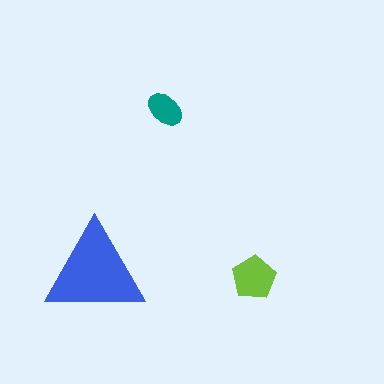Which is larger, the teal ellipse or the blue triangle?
The blue triangle.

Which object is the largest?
The blue triangle.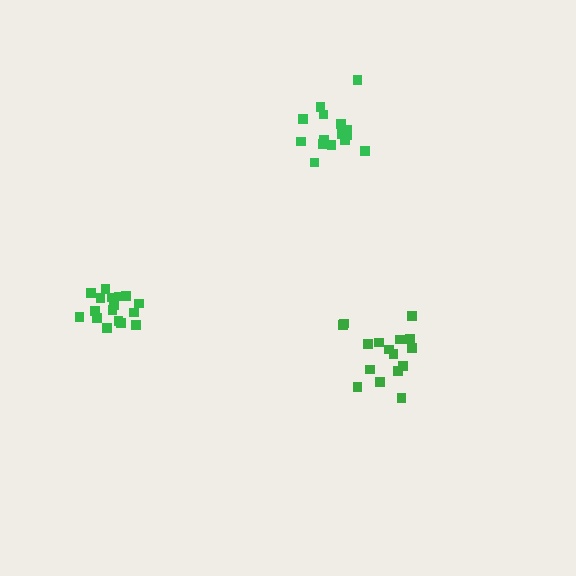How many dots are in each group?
Group 1: 16 dots, Group 2: 15 dots, Group 3: 18 dots (49 total).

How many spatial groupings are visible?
There are 3 spatial groupings.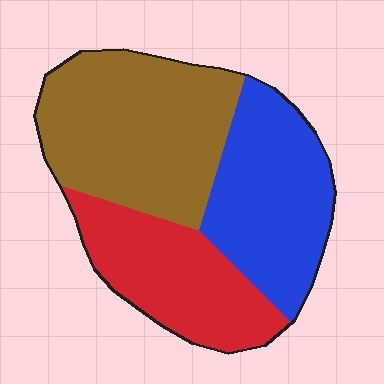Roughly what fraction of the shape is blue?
Blue covers roughly 30% of the shape.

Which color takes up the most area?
Brown, at roughly 40%.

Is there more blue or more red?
Blue.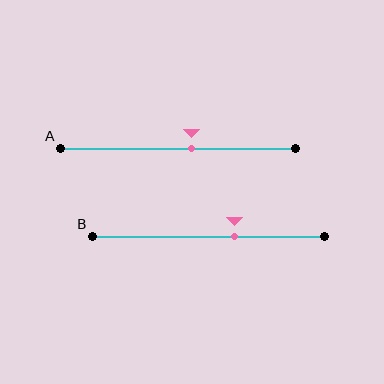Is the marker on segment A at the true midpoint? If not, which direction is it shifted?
No, the marker on segment A is shifted to the right by about 6% of the segment length.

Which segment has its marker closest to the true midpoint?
Segment A has its marker closest to the true midpoint.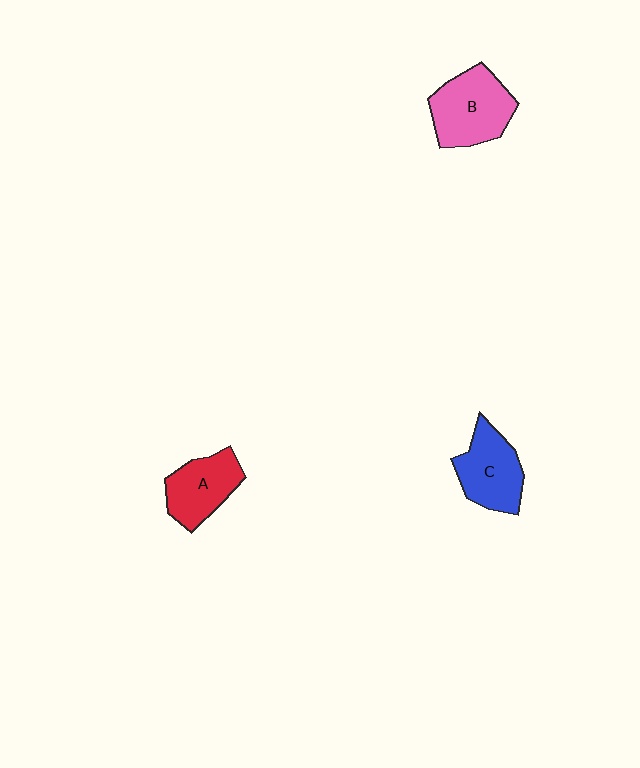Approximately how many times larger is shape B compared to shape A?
Approximately 1.3 times.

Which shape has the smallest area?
Shape A (red).